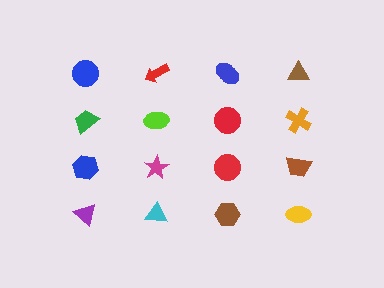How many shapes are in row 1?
4 shapes.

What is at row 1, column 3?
A blue ellipse.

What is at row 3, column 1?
A blue hexagon.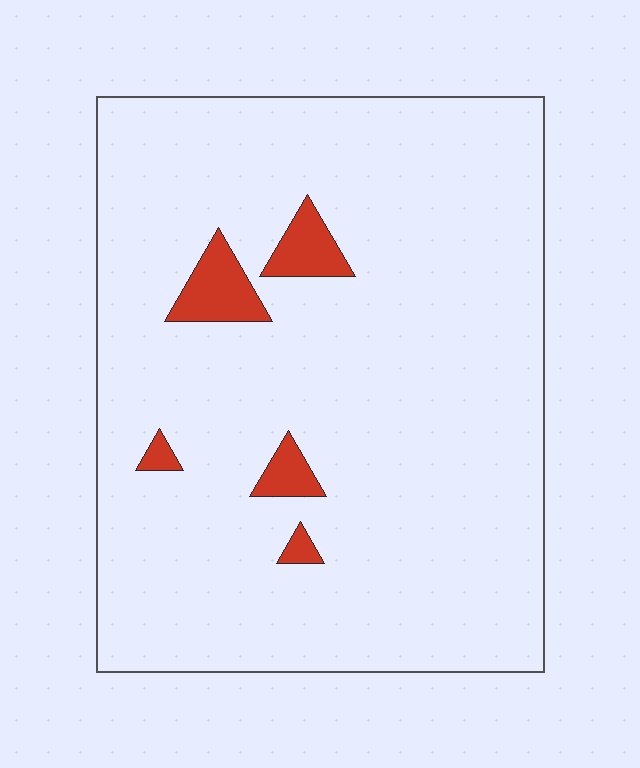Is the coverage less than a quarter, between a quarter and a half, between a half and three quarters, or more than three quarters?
Less than a quarter.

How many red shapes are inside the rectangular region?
5.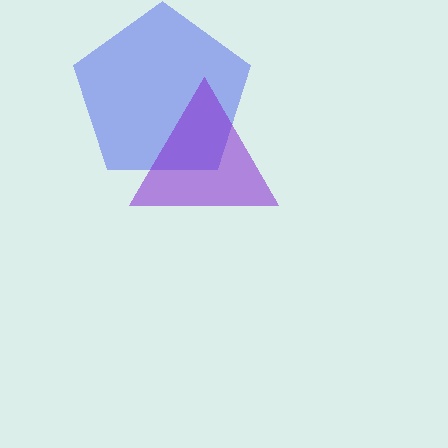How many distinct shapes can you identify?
There are 2 distinct shapes: a blue pentagon, a purple triangle.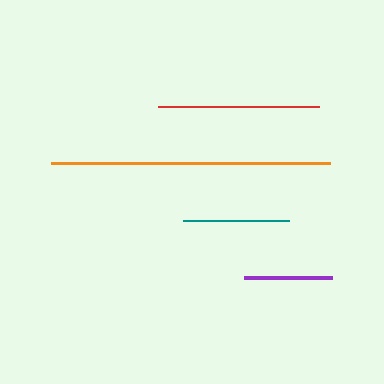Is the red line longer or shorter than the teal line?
The red line is longer than the teal line.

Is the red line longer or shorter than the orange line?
The orange line is longer than the red line.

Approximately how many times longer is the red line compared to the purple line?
The red line is approximately 1.8 times the length of the purple line.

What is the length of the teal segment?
The teal segment is approximately 105 pixels long.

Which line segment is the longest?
The orange line is the longest at approximately 279 pixels.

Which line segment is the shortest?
The purple line is the shortest at approximately 88 pixels.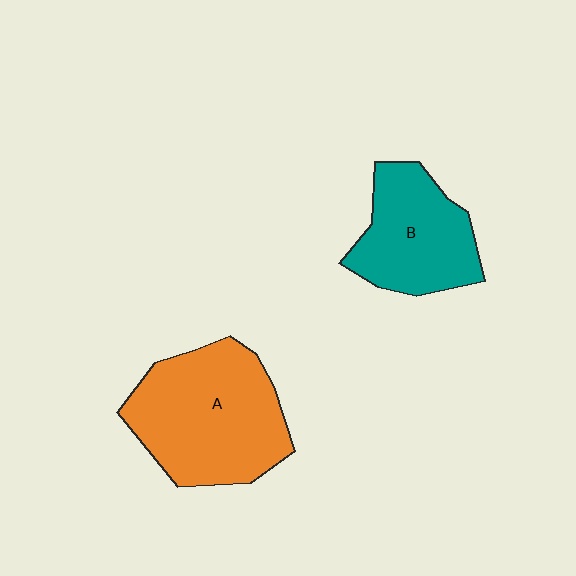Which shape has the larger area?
Shape A (orange).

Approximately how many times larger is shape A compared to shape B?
Approximately 1.4 times.